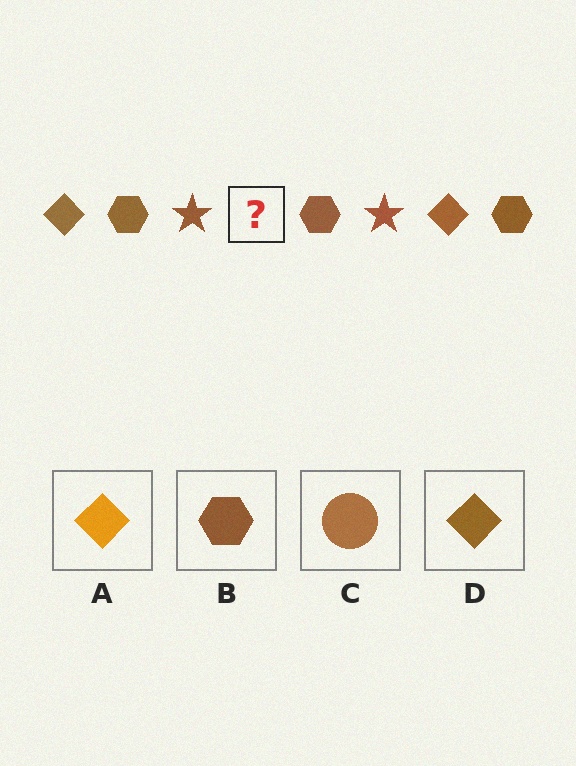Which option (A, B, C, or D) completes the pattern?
D.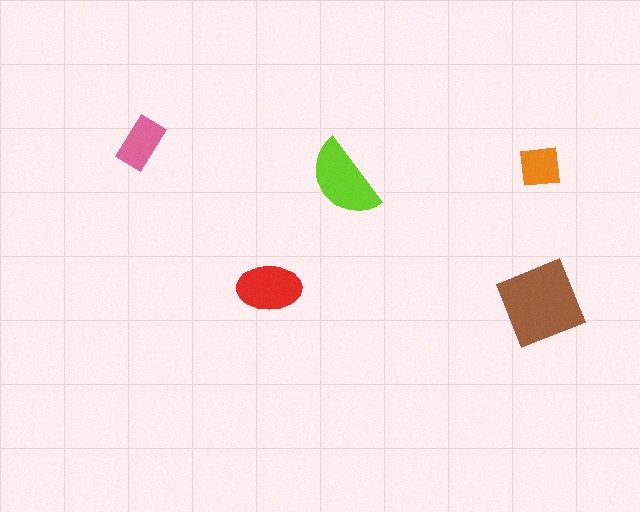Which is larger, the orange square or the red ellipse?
The red ellipse.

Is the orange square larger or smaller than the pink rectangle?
Smaller.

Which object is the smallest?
The orange square.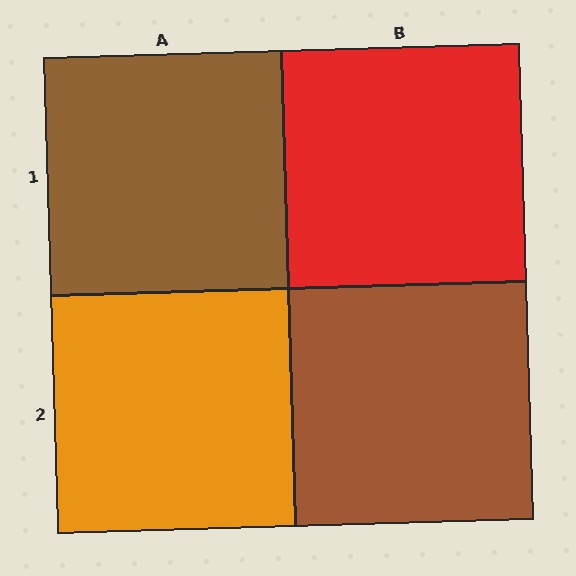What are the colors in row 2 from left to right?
Orange, brown.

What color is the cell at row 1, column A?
Brown.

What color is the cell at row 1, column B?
Red.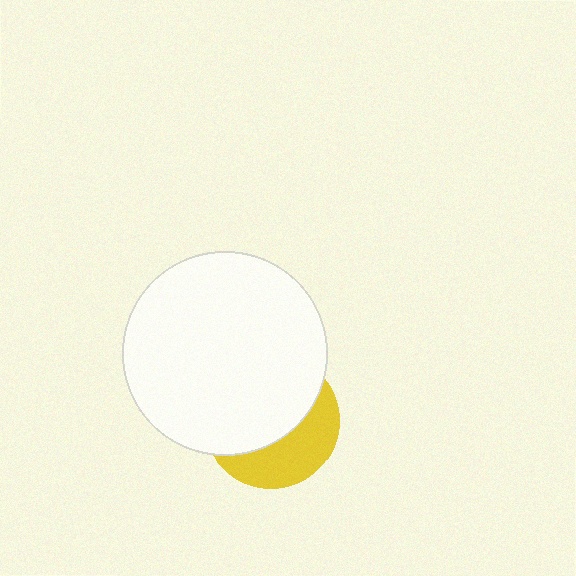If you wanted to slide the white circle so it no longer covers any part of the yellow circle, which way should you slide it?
Slide it up — that is the most direct way to separate the two shapes.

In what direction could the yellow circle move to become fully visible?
The yellow circle could move down. That would shift it out from behind the white circle entirely.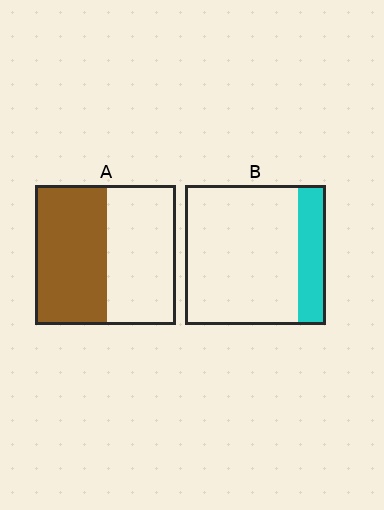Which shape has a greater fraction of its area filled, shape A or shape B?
Shape A.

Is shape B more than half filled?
No.